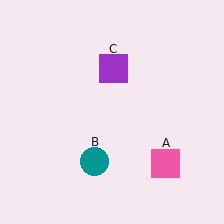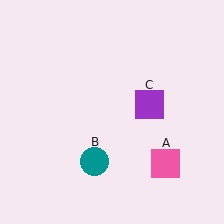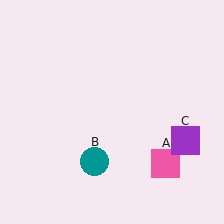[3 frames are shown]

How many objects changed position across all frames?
1 object changed position: purple square (object C).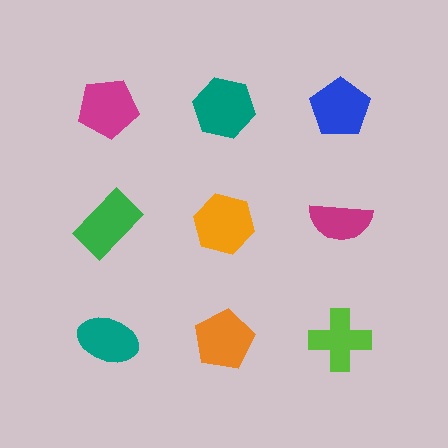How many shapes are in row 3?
3 shapes.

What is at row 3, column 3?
A lime cross.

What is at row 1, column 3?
A blue pentagon.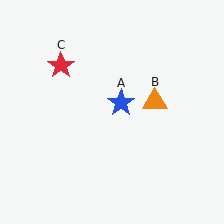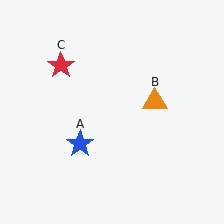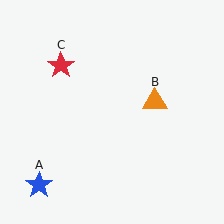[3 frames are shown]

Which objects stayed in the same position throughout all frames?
Orange triangle (object B) and red star (object C) remained stationary.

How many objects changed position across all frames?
1 object changed position: blue star (object A).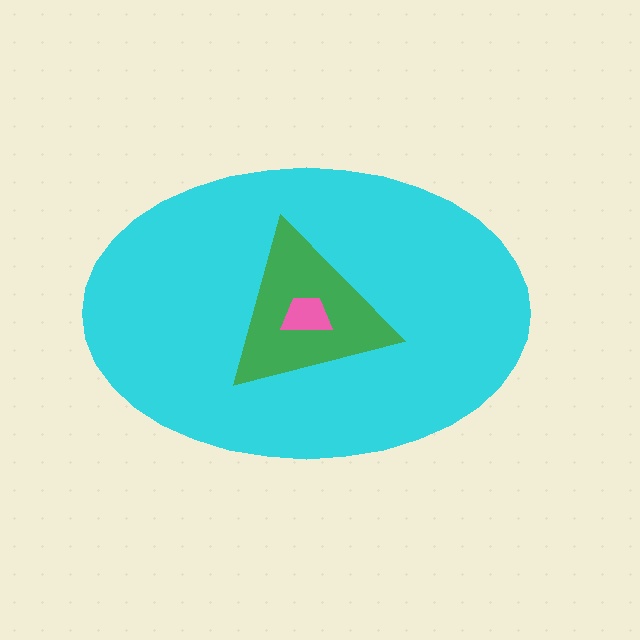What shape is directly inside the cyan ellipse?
The green triangle.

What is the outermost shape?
The cyan ellipse.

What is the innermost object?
The pink trapezoid.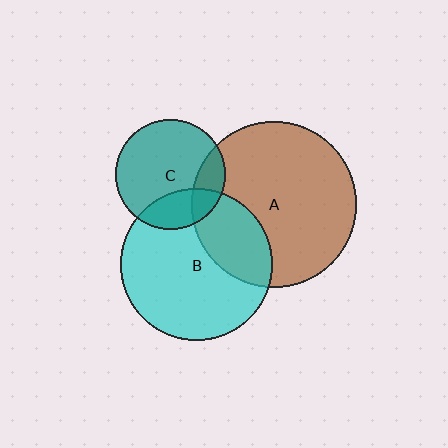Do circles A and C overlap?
Yes.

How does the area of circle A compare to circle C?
Approximately 2.3 times.